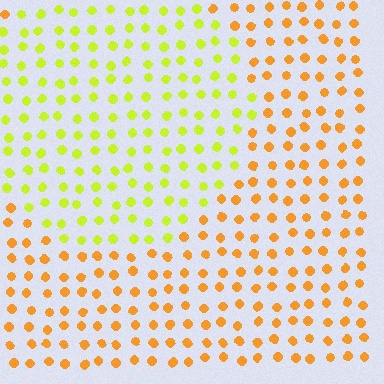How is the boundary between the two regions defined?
The boundary is defined purely by a slight shift in hue (about 41 degrees). Spacing, size, and orientation are identical on both sides.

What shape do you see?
I see a circle.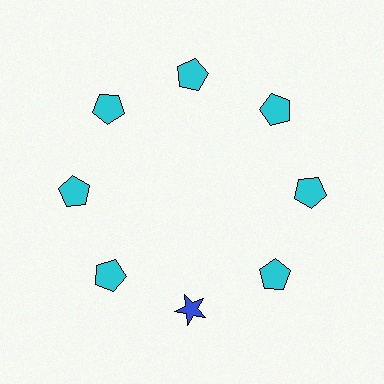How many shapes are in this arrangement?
There are 8 shapes arranged in a ring pattern.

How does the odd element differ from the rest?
It differs in both color (blue instead of cyan) and shape (star instead of pentagon).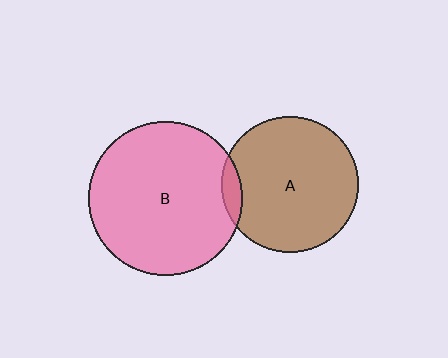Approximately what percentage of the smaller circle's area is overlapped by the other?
Approximately 5%.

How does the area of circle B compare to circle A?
Approximately 1.3 times.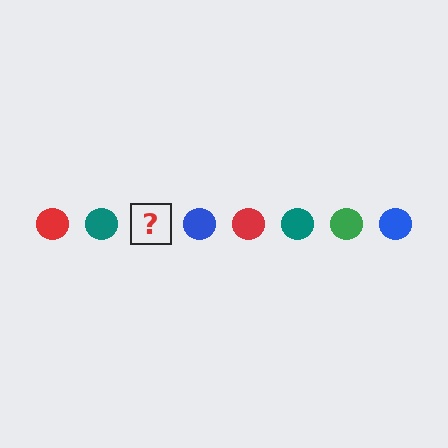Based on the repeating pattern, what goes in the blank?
The blank should be a green circle.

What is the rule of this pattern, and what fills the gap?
The rule is that the pattern cycles through red, teal, green, blue circles. The gap should be filled with a green circle.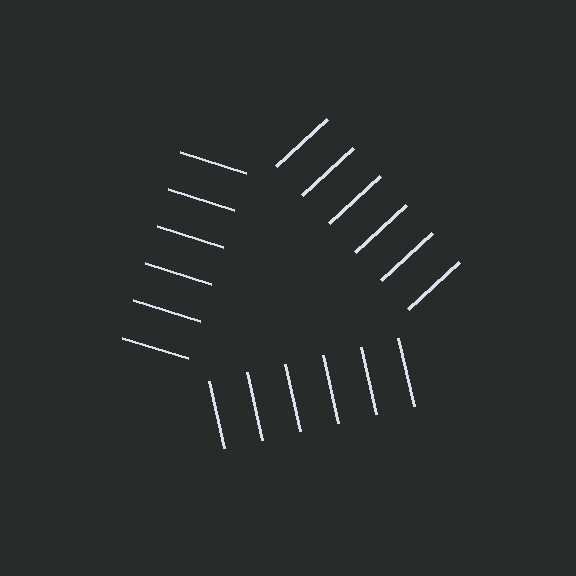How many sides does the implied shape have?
3 sides — the line-ends trace a triangle.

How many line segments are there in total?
18 — 6 along each of the 3 edges.